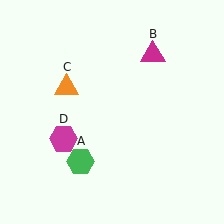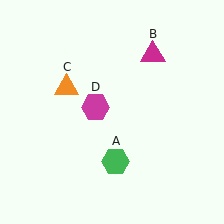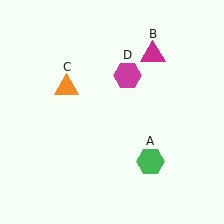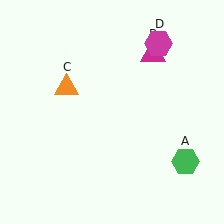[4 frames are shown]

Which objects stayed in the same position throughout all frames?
Magenta triangle (object B) and orange triangle (object C) remained stationary.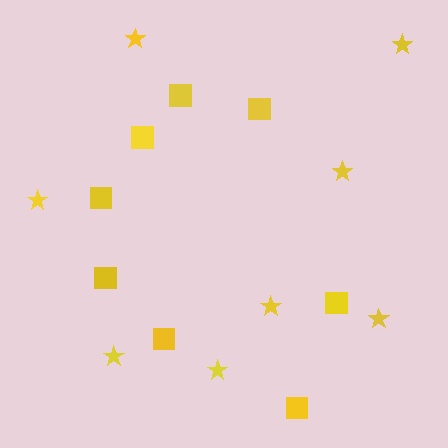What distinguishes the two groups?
There are 2 groups: one group of stars (8) and one group of squares (8).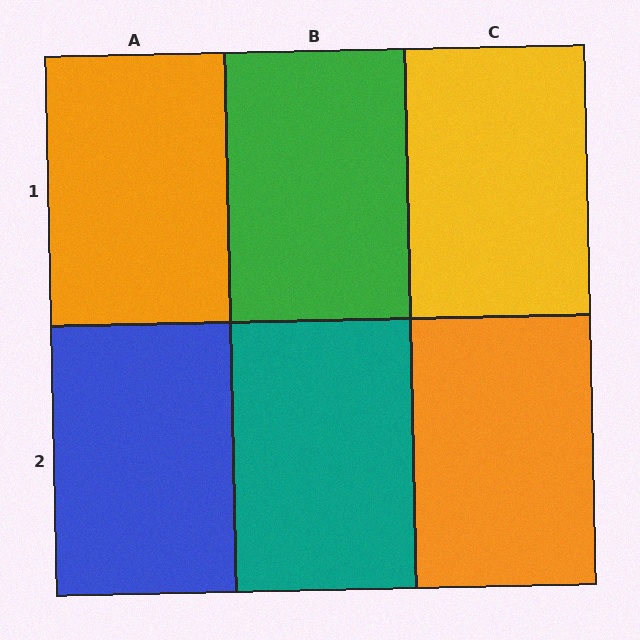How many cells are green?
1 cell is green.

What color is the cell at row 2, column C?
Orange.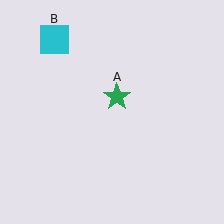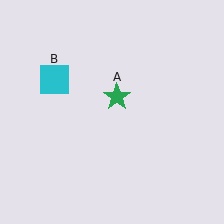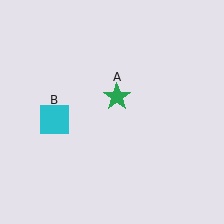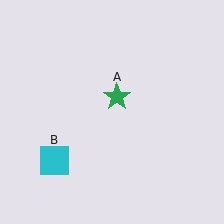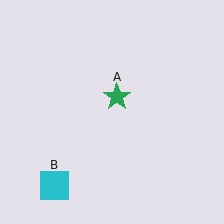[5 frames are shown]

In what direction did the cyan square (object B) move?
The cyan square (object B) moved down.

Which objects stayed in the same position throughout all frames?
Green star (object A) remained stationary.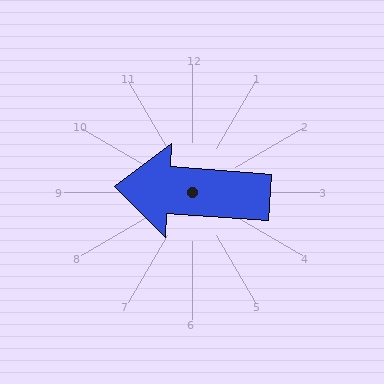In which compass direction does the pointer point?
West.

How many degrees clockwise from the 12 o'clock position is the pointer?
Approximately 274 degrees.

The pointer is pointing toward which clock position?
Roughly 9 o'clock.